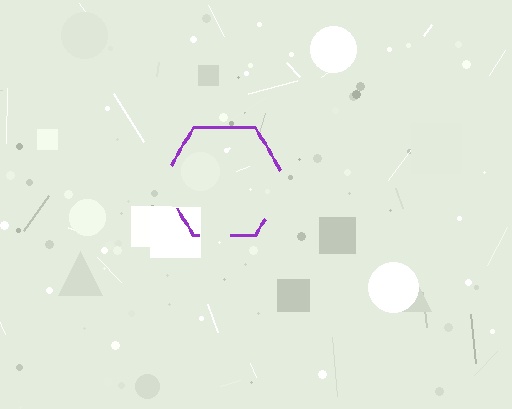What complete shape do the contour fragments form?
The contour fragments form a hexagon.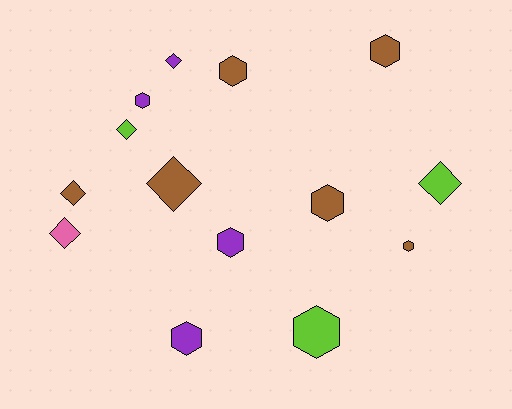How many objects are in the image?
There are 14 objects.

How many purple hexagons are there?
There are 3 purple hexagons.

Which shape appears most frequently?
Hexagon, with 8 objects.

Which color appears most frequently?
Brown, with 6 objects.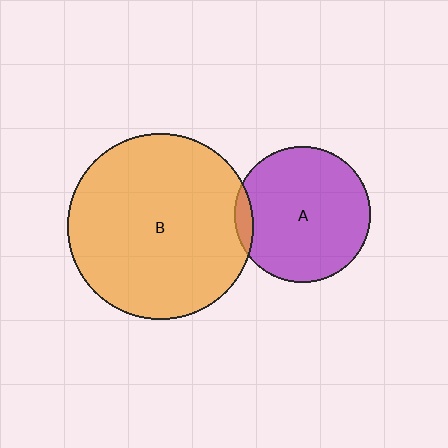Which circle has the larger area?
Circle B (orange).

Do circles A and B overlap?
Yes.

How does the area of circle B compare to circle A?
Approximately 1.9 times.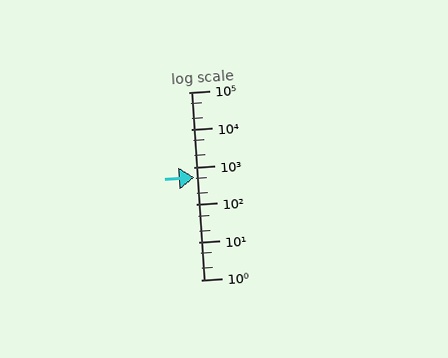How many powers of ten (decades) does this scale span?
The scale spans 5 decades, from 1 to 100000.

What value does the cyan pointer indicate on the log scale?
The pointer indicates approximately 520.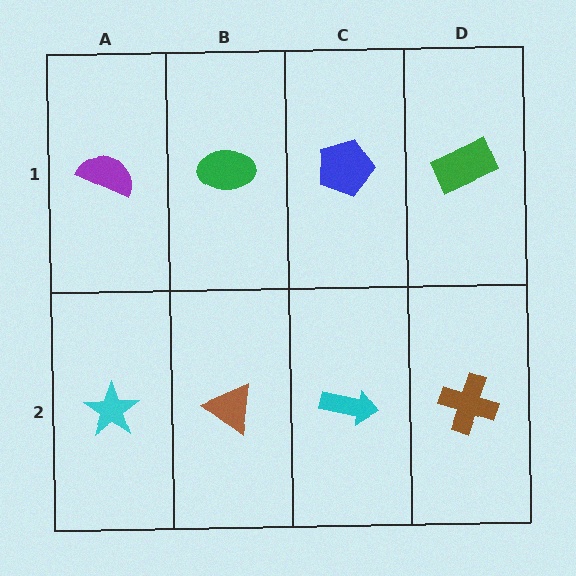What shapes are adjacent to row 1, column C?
A cyan arrow (row 2, column C), a green ellipse (row 1, column B), a green rectangle (row 1, column D).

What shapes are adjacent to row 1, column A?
A cyan star (row 2, column A), a green ellipse (row 1, column B).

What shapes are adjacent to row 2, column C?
A blue pentagon (row 1, column C), a brown triangle (row 2, column B), a brown cross (row 2, column D).